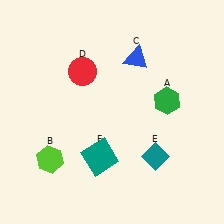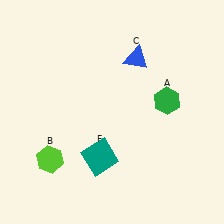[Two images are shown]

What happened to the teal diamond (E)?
The teal diamond (E) was removed in Image 2. It was in the bottom-right area of Image 1.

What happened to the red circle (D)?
The red circle (D) was removed in Image 2. It was in the top-left area of Image 1.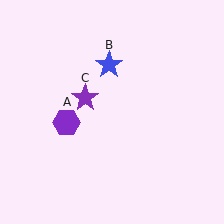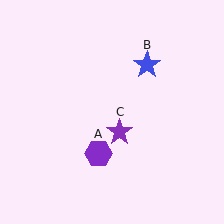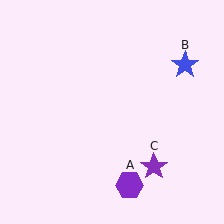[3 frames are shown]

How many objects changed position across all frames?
3 objects changed position: purple hexagon (object A), blue star (object B), purple star (object C).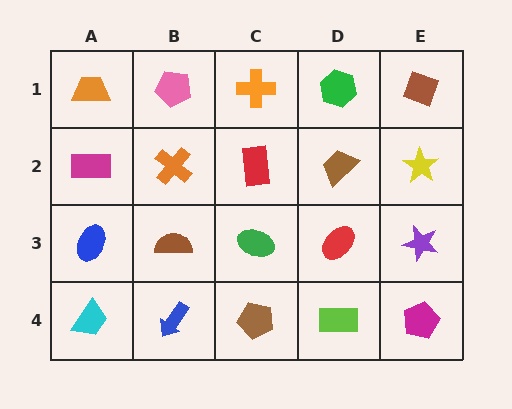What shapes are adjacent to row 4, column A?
A blue ellipse (row 3, column A), a blue arrow (row 4, column B).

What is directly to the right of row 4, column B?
A brown pentagon.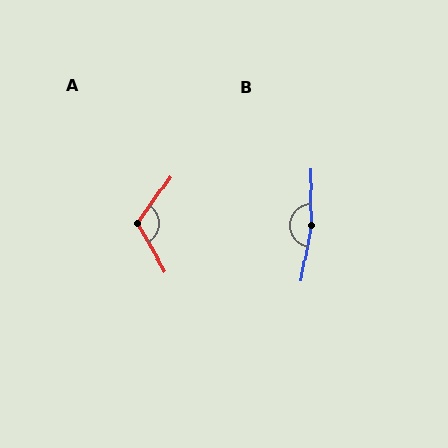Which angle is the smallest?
A, at approximately 114 degrees.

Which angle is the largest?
B, at approximately 168 degrees.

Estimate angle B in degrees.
Approximately 168 degrees.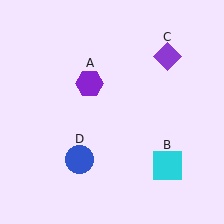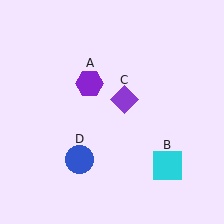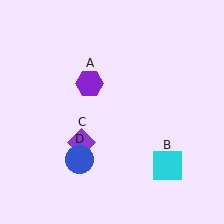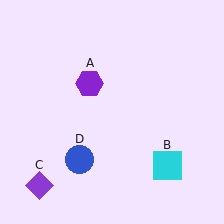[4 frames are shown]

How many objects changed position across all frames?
1 object changed position: purple diamond (object C).